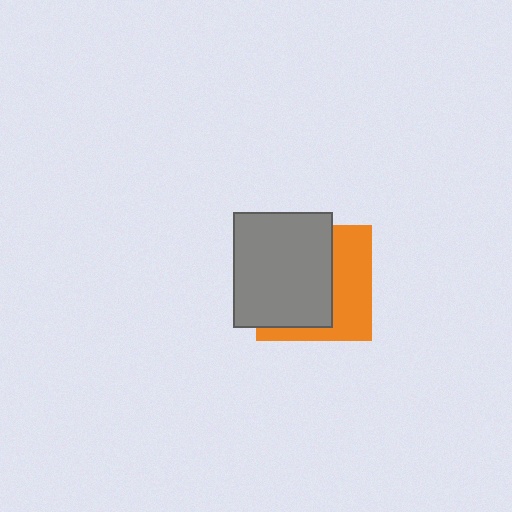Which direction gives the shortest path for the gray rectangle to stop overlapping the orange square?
Moving left gives the shortest separation.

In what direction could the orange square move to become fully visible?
The orange square could move right. That would shift it out from behind the gray rectangle entirely.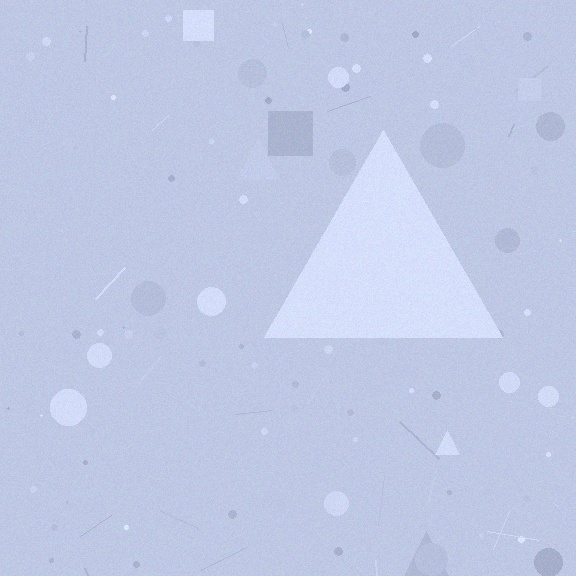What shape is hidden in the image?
A triangle is hidden in the image.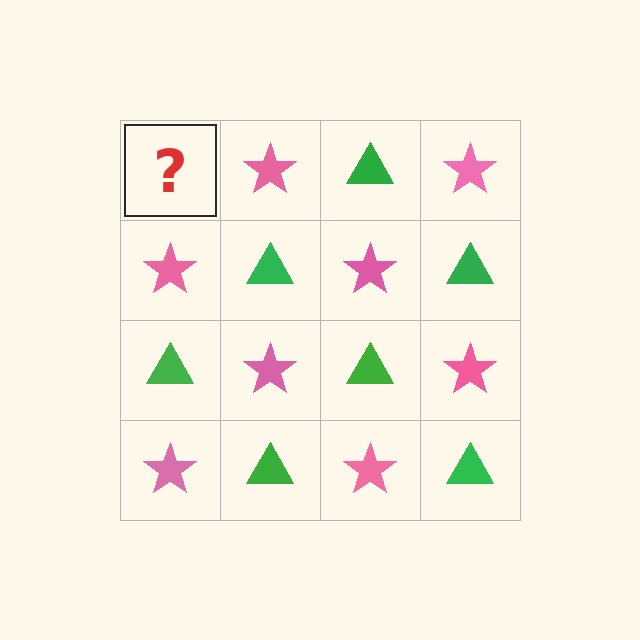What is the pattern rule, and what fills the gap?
The rule is that it alternates green triangle and pink star in a checkerboard pattern. The gap should be filled with a green triangle.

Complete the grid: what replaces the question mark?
The question mark should be replaced with a green triangle.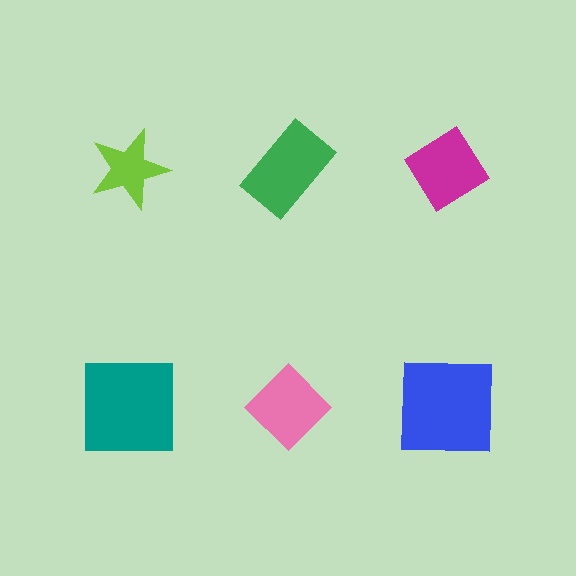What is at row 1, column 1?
A lime star.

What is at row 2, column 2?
A pink diamond.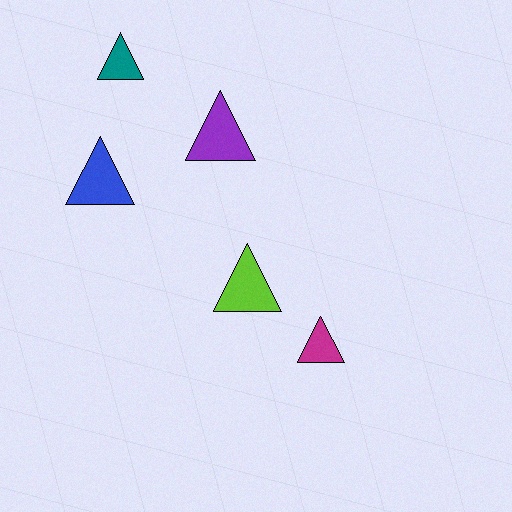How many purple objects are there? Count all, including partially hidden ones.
There is 1 purple object.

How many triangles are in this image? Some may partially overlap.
There are 5 triangles.